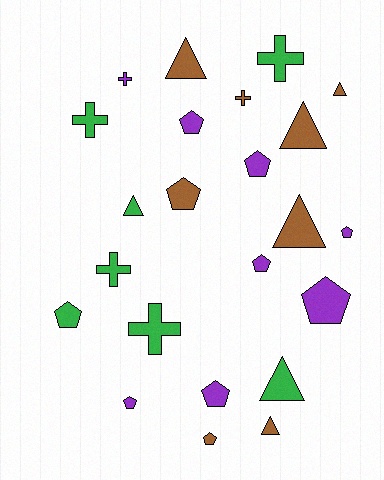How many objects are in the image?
There are 23 objects.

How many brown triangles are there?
There are 5 brown triangles.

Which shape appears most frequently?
Pentagon, with 10 objects.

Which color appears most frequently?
Brown, with 8 objects.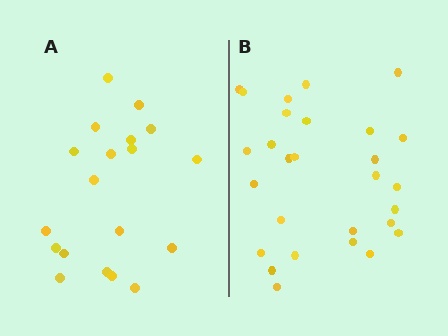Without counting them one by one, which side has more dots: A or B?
Region B (the right region) has more dots.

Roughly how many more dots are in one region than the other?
Region B has roughly 8 or so more dots than region A.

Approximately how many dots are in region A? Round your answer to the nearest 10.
About 20 dots. (The exact count is 19, which rounds to 20.)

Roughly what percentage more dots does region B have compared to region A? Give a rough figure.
About 45% more.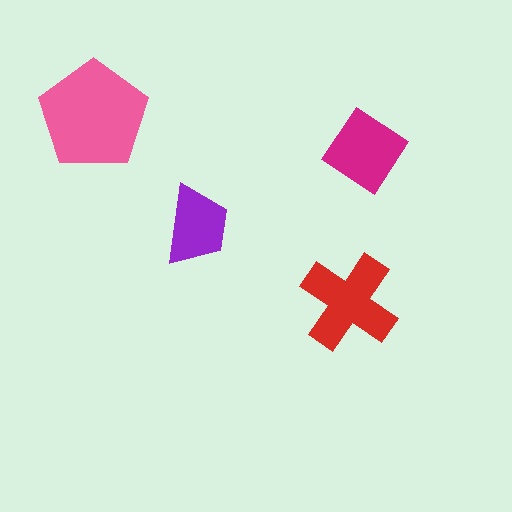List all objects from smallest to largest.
The purple trapezoid, the magenta diamond, the red cross, the pink pentagon.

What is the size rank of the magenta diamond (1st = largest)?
3rd.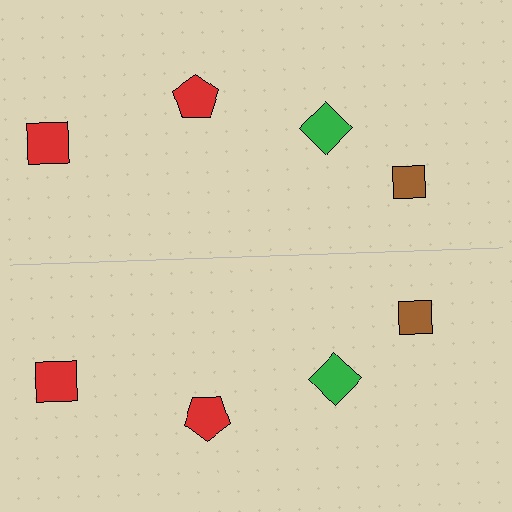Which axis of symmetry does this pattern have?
The pattern has a horizontal axis of symmetry running through the center of the image.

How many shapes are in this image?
There are 8 shapes in this image.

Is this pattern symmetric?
Yes, this pattern has bilateral (reflection) symmetry.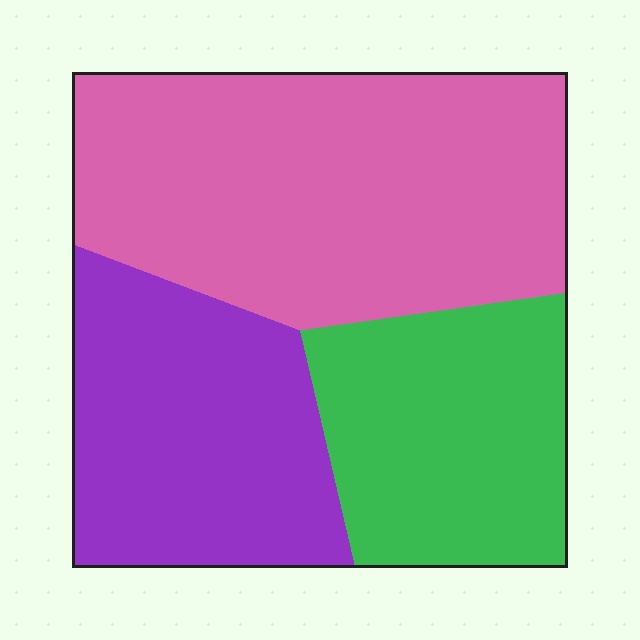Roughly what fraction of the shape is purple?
Purple takes up between a quarter and a half of the shape.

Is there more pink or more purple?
Pink.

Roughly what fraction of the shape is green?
Green takes up about one quarter (1/4) of the shape.